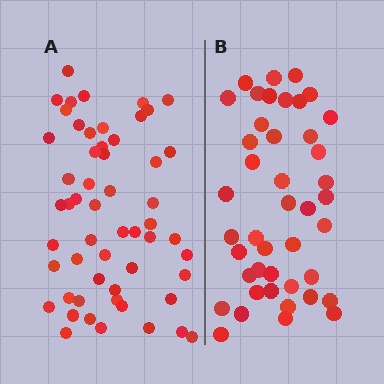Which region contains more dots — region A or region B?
Region A (the left region) has more dots.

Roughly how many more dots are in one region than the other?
Region A has roughly 12 or so more dots than region B.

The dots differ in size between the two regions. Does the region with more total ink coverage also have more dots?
No. Region B has more total ink coverage because its dots are larger, but region A actually contains more individual dots. Total area can be misleading — the number of items is what matters here.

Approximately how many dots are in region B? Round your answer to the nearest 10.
About 40 dots. (The exact count is 43, which rounds to 40.)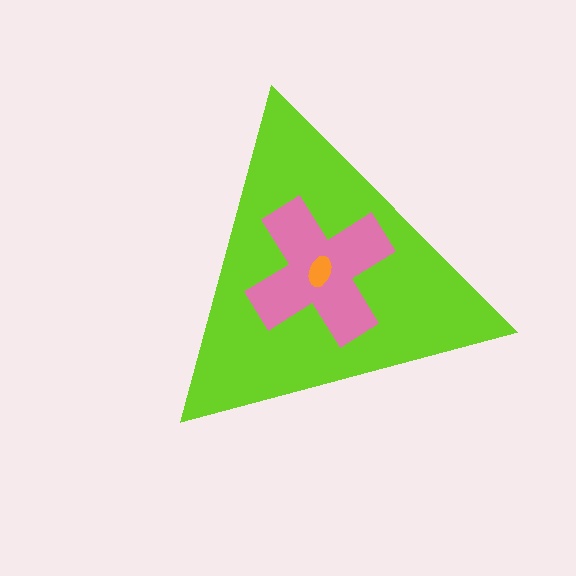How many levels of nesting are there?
3.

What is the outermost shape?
The lime triangle.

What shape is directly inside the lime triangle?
The pink cross.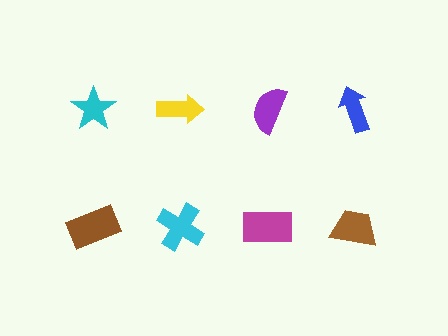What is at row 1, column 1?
A cyan star.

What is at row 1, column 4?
A blue arrow.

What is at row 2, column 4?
A brown trapezoid.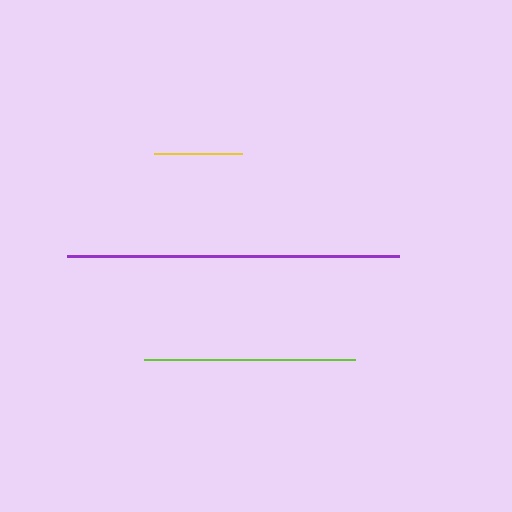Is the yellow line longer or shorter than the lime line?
The lime line is longer than the yellow line.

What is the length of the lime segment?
The lime segment is approximately 211 pixels long.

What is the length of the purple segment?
The purple segment is approximately 331 pixels long.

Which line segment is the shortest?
The yellow line is the shortest at approximately 88 pixels.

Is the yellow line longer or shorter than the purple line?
The purple line is longer than the yellow line.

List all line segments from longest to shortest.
From longest to shortest: purple, lime, yellow.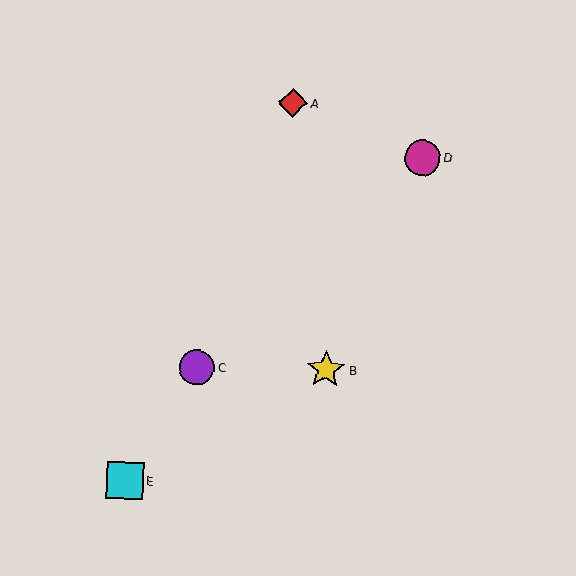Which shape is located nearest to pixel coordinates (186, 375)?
The purple circle (labeled C) at (197, 367) is nearest to that location.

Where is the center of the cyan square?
The center of the cyan square is at (125, 480).